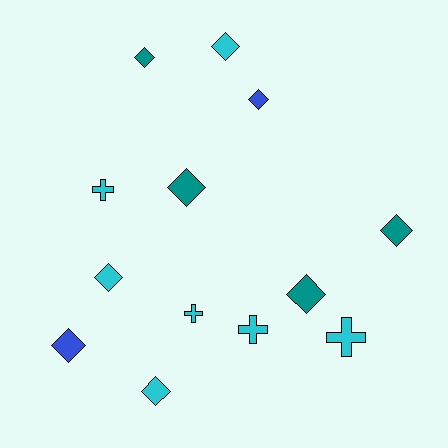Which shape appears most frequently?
Diamond, with 9 objects.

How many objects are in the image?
There are 13 objects.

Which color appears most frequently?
Cyan, with 7 objects.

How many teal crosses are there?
There are no teal crosses.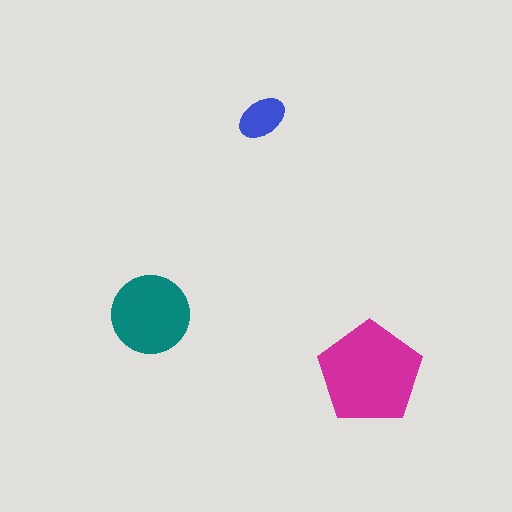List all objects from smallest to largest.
The blue ellipse, the teal circle, the magenta pentagon.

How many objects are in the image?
There are 3 objects in the image.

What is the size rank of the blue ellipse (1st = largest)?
3rd.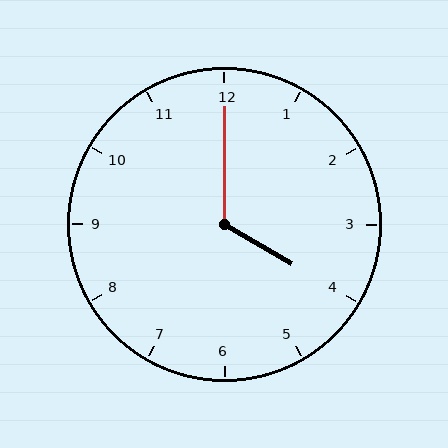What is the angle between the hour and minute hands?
Approximately 120 degrees.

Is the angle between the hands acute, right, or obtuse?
It is obtuse.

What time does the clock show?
4:00.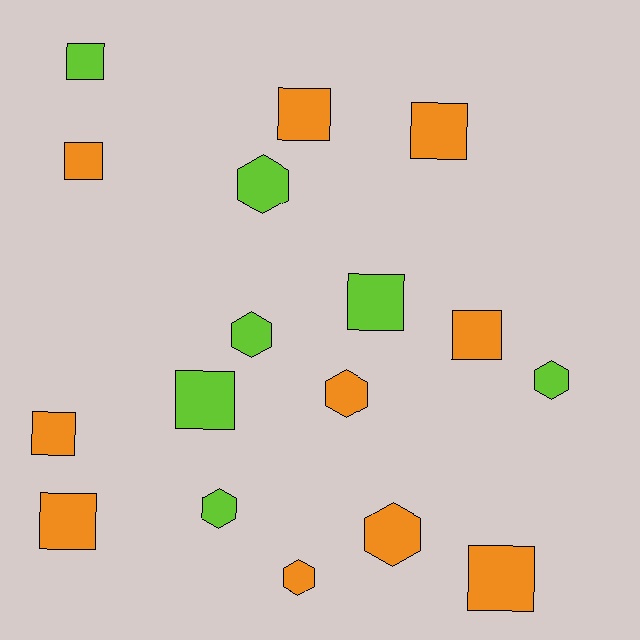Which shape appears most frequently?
Square, with 10 objects.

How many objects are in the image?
There are 17 objects.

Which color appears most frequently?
Orange, with 10 objects.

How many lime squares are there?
There are 3 lime squares.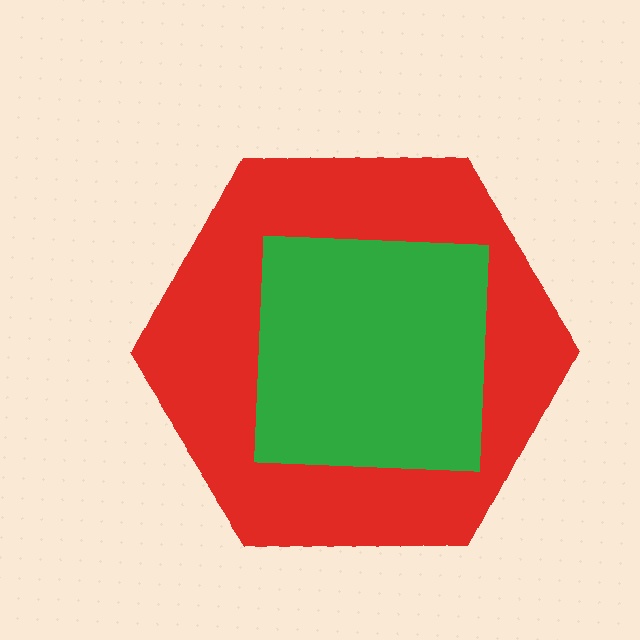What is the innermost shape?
The green square.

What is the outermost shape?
The red hexagon.